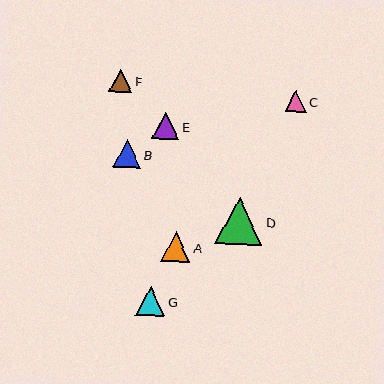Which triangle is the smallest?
Triangle C is the smallest with a size of approximately 21 pixels.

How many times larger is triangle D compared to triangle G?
Triangle D is approximately 1.6 times the size of triangle G.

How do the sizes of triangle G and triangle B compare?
Triangle G and triangle B are approximately the same size.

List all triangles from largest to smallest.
From largest to smallest: D, A, G, B, E, F, C.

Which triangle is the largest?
Triangle D is the largest with a size of approximately 47 pixels.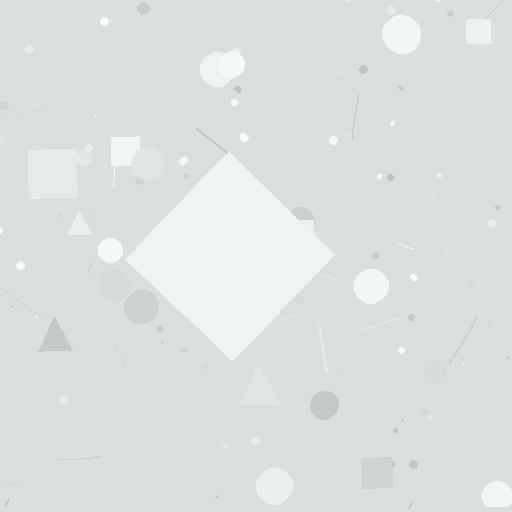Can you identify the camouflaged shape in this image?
The camouflaged shape is a diamond.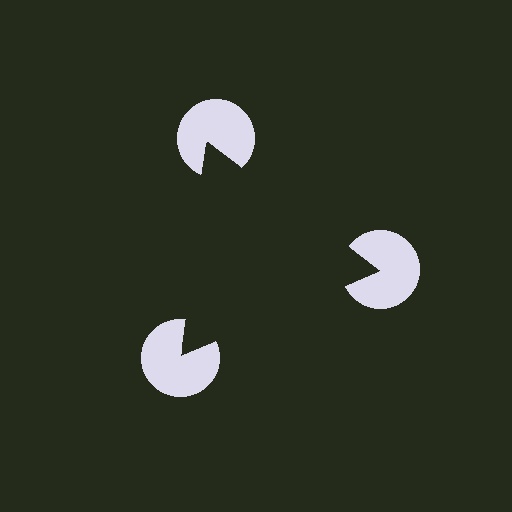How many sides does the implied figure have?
3 sides.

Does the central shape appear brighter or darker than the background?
It typically appears slightly darker than the background, even though no actual brightness change is drawn.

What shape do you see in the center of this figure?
An illusory triangle — its edges are inferred from the aligned wedge cuts in the pac-man discs, not physically drawn.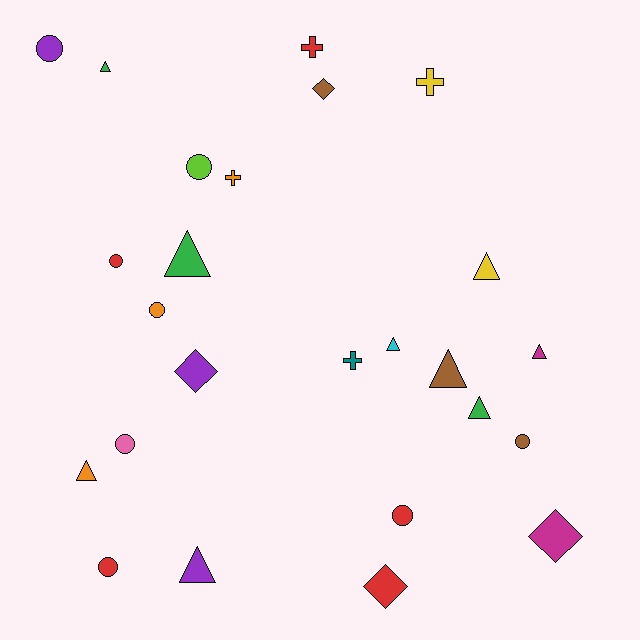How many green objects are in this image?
There are 3 green objects.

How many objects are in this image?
There are 25 objects.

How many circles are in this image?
There are 8 circles.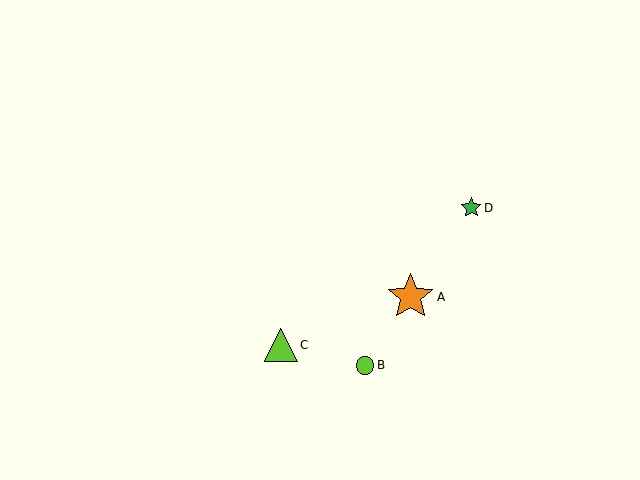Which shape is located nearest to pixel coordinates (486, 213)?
The green star (labeled D) at (471, 208) is nearest to that location.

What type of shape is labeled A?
Shape A is an orange star.